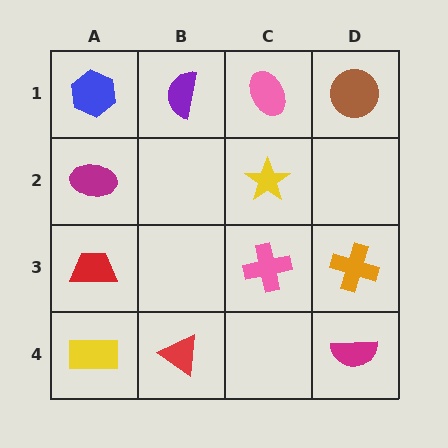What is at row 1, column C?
A pink ellipse.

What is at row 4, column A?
A yellow rectangle.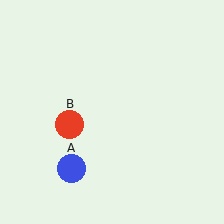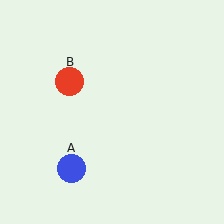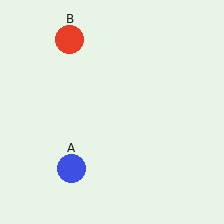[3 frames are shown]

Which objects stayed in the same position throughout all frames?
Blue circle (object A) remained stationary.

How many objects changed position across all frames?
1 object changed position: red circle (object B).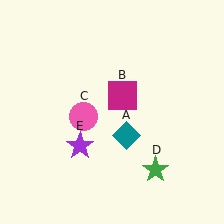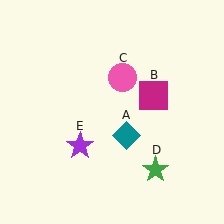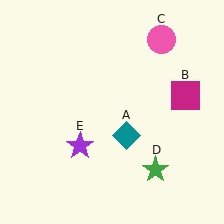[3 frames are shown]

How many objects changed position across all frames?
2 objects changed position: magenta square (object B), pink circle (object C).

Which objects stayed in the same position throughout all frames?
Teal diamond (object A) and green star (object D) and purple star (object E) remained stationary.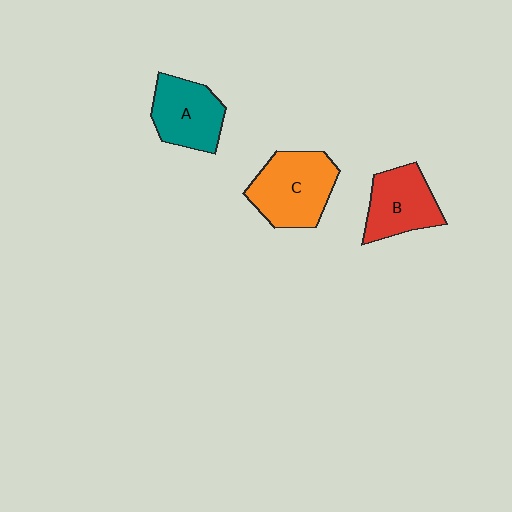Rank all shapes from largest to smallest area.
From largest to smallest: C (orange), A (teal), B (red).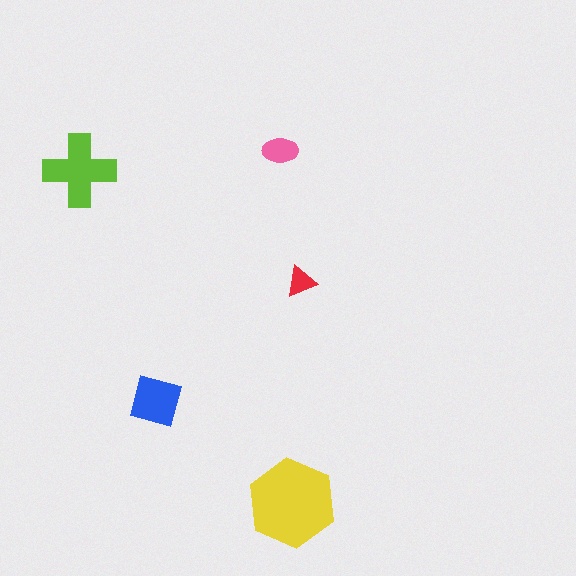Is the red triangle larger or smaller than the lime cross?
Smaller.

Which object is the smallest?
The red triangle.